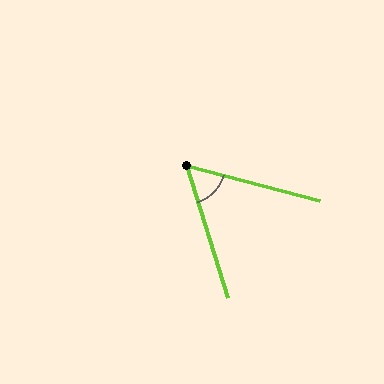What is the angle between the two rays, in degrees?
Approximately 58 degrees.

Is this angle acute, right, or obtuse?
It is acute.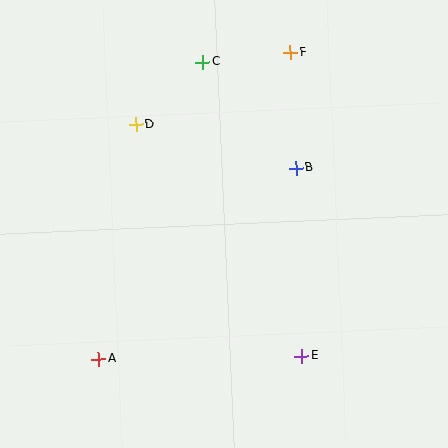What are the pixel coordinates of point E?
Point E is at (302, 356).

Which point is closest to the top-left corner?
Point D is closest to the top-left corner.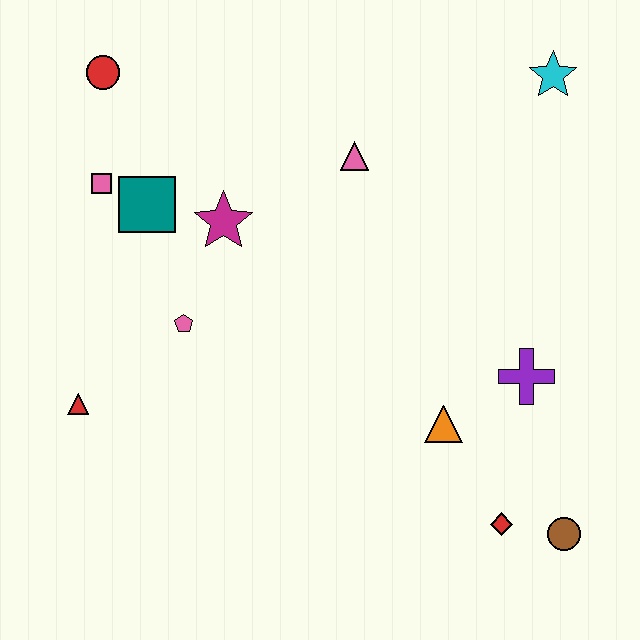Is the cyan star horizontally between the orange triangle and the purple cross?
No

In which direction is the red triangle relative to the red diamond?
The red triangle is to the left of the red diamond.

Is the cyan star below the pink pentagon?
No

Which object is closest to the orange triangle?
The purple cross is closest to the orange triangle.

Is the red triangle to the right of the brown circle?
No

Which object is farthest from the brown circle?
The red circle is farthest from the brown circle.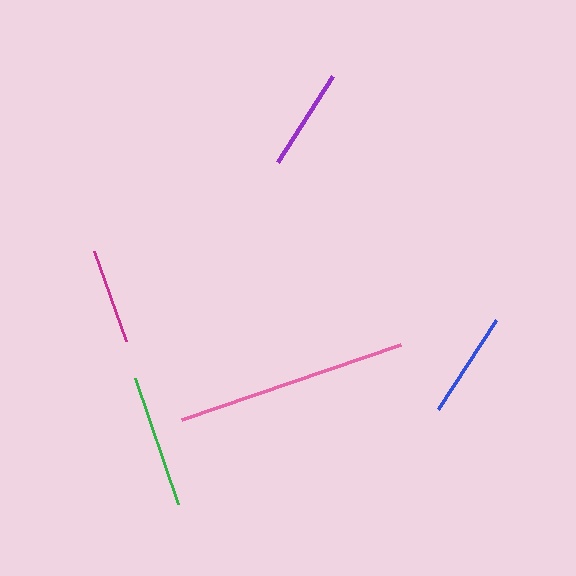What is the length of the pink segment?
The pink segment is approximately 231 pixels long.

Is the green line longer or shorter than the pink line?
The pink line is longer than the green line.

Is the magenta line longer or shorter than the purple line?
The purple line is longer than the magenta line.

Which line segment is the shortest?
The magenta line is the shortest at approximately 95 pixels.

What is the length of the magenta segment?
The magenta segment is approximately 95 pixels long.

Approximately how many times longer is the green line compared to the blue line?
The green line is approximately 1.3 times the length of the blue line.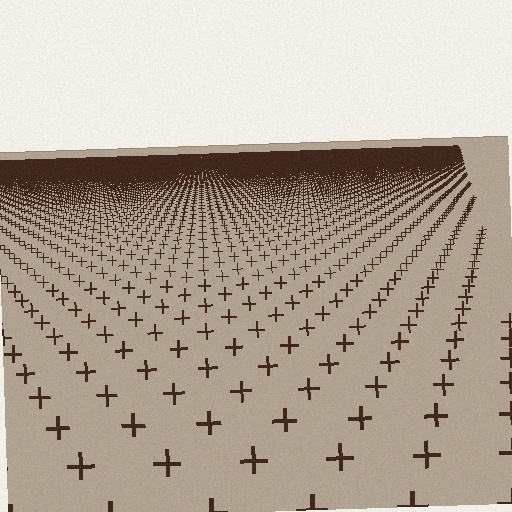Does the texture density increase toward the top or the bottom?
Density increases toward the top.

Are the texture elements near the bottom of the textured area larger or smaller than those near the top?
Larger. Near the bottom, elements are closer to the viewer and appear at a bigger on-screen size.